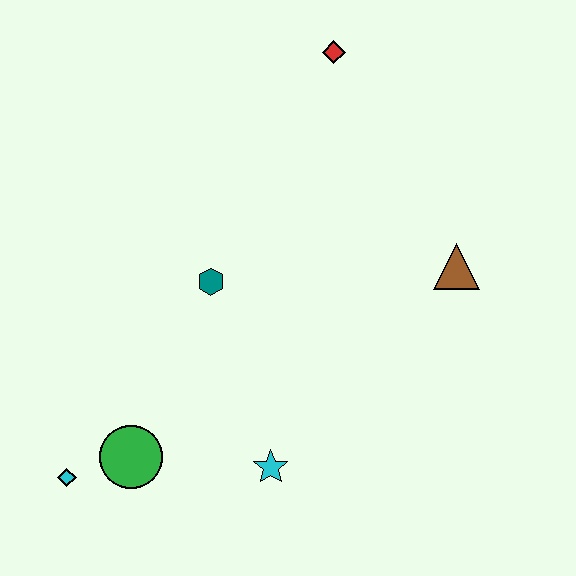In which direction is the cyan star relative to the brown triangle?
The cyan star is below the brown triangle.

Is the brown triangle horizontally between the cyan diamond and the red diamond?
No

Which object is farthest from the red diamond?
The cyan diamond is farthest from the red diamond.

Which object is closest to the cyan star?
The green circle is closest to the cyan star.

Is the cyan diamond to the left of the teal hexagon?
Yes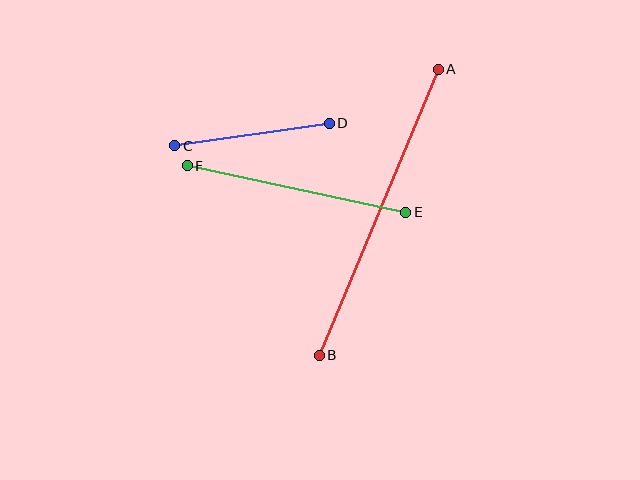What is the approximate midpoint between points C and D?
The midpoint is at approximately (252, 134) pixels.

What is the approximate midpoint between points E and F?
The midpoint is at approximately (296, 189) pixels.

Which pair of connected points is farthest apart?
Points A and B are farthest apart.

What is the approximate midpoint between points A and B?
The midpoint is at approximately (379, 212) pixels.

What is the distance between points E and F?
The distance is approximately 223 pixels.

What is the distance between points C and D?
The distance is approximately 156 pixels.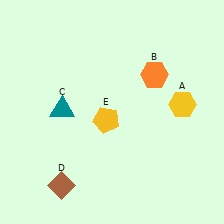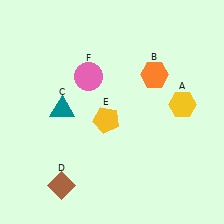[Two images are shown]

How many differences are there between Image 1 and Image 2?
There is 1 difference between the two images.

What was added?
A pink circle (F) was added in Image 2.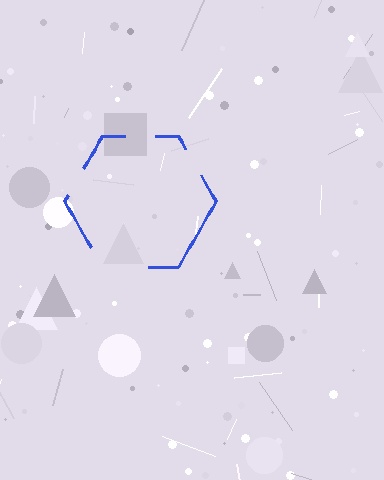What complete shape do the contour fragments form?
The contour fragments form a hexagon.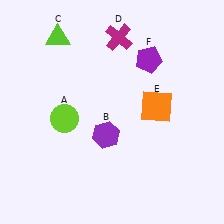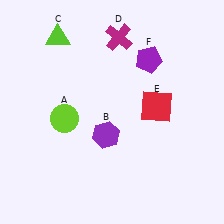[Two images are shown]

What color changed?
The square (E) changed from orange in Image 1 to red in Image 2.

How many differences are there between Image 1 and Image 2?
There is 1 difference between the two images.